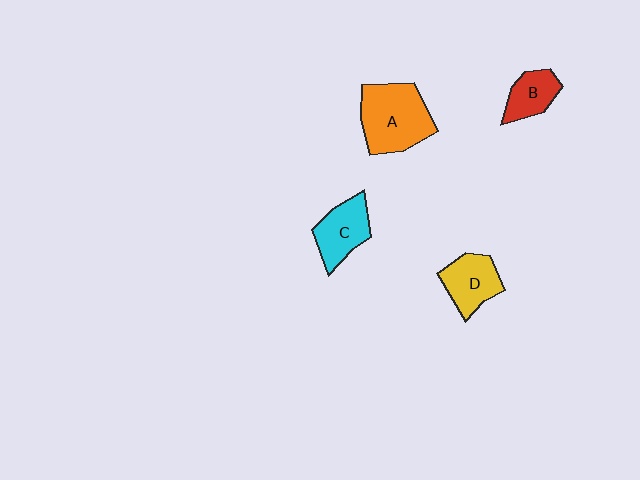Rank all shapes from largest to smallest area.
From largest to smallest: A (orange), C (cyan), D (yellow), B (red).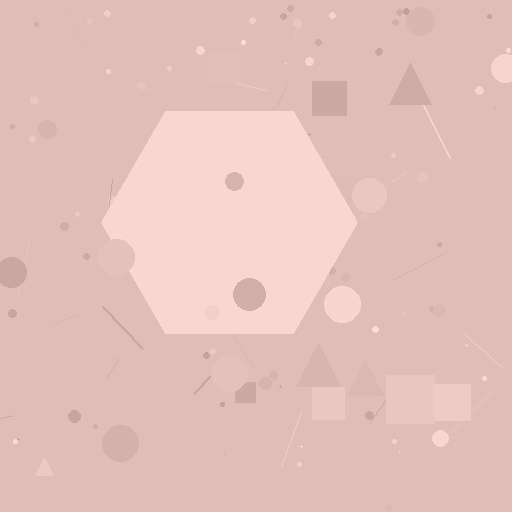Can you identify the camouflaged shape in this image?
The camouflaged shape is a hexagon.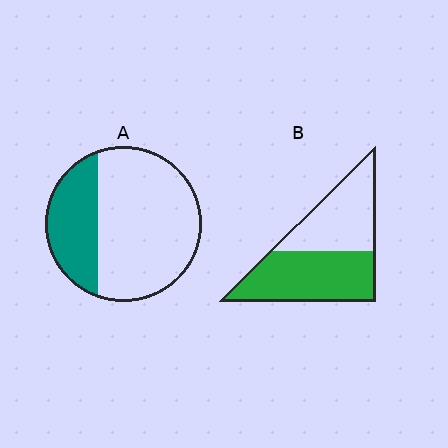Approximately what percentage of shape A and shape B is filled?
A is approximately 30% and B is approximately 55%.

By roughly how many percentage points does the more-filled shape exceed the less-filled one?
By roughly 25 percentage points (B over A).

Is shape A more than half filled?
No.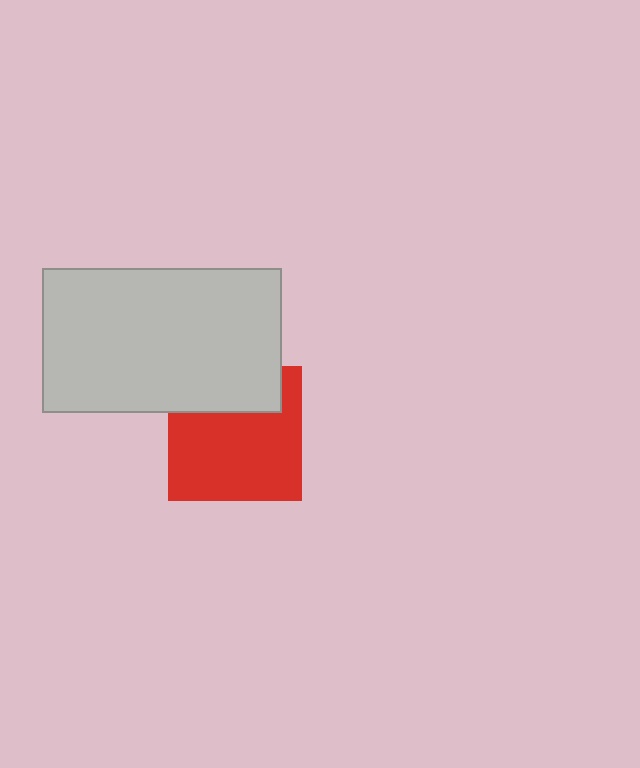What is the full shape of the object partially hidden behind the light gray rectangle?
The partially hidden object is a red square.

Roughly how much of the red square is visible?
Most of it is visible (roughly 70%).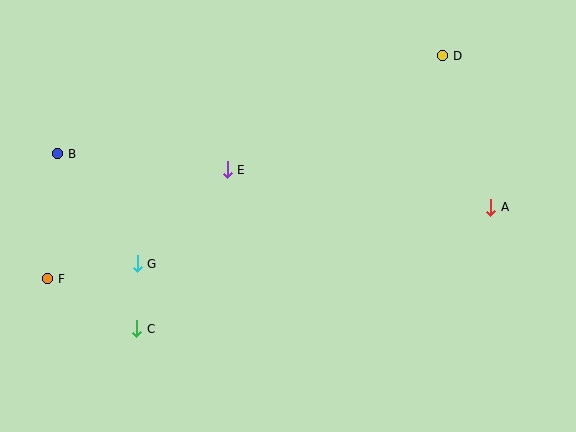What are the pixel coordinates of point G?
Point G is at (137, 264).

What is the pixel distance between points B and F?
The distance between B and F is 126 pixels.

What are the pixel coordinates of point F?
Point F is at (48, 279).